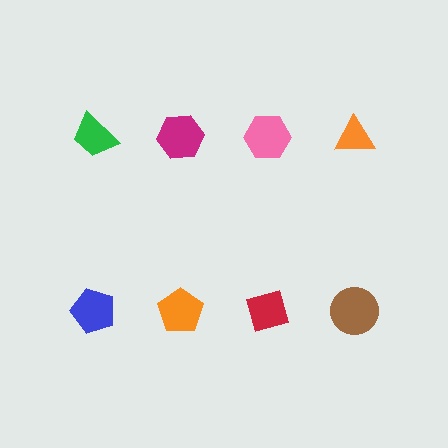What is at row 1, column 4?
An orange triangle.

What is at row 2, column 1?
A blue pentagon.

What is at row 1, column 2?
A magenta hexagon.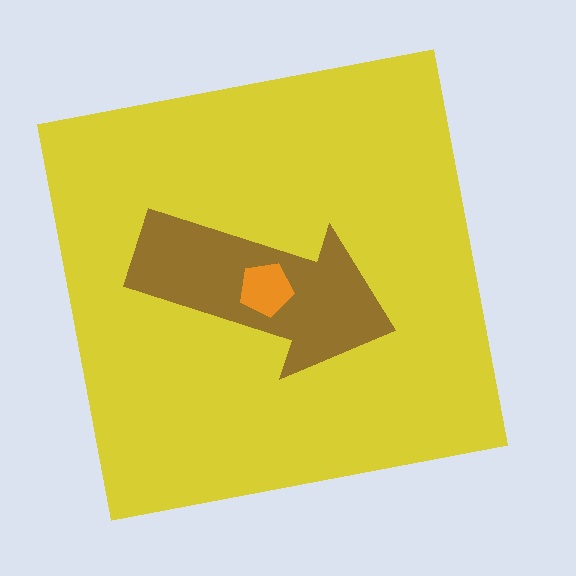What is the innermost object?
The orange pentagon.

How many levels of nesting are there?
3.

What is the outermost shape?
The yellow square.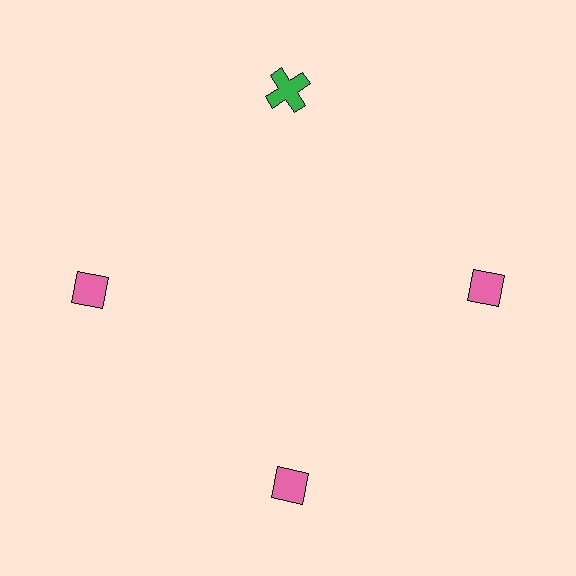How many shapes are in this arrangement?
There are 4 shapes arranged in a ring pattern.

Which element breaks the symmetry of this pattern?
The green cross at roughly the 12 o'clock position breaks the symmetry. All other shapes are pink diamonds.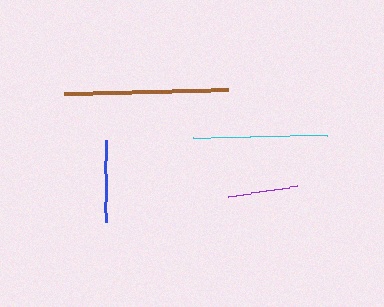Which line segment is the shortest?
The purple line is the shortest at approximately 69 pixels.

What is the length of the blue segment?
The blue segment is approximately 82 pixels long.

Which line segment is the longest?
The brown line is the longest at approximately 164 pixels.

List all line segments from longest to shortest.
From longest to shortest: brown, cyan, blue, purple.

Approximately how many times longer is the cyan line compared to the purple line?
The cyan line is approximately 1.9 times the length of the purple line.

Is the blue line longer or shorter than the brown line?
The brown line is longer than the blue line.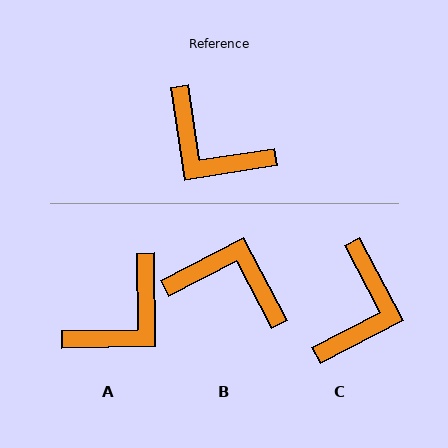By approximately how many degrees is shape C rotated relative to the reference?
Approximately 109 degrees counter-clockwise.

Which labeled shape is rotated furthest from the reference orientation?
B, about 161 degrees away.